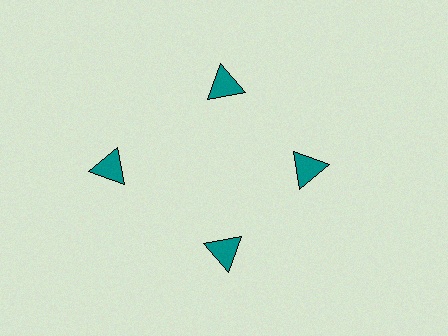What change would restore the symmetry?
The symmetry would be restored by moving it inward, back onto the ring so that all 4 triangles sit at equal angles and equal distance from the center.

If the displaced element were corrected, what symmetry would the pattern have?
It would have 4-fold rotational symmetry — the pattern would map onto itself every 90 degrees.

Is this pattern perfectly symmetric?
No. The 4 teal triangles are arranged in a ring, but one element near the 9 o'clock position is pushed outward from the center, breaking the 4-fold rotational symmetry.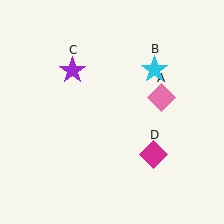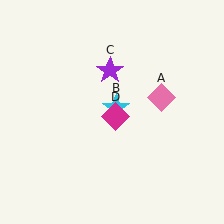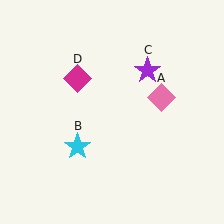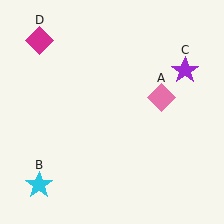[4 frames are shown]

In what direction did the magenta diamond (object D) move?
The magenta diamond (object D) moved up and to the left.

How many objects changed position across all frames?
3 objects changed position: cyan star (object B), purple star (object C), magenta diamond (object D).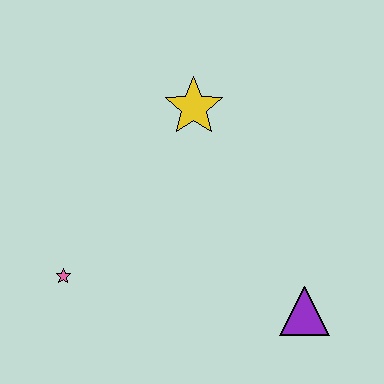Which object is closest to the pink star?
The yellow star is closest to the pink star.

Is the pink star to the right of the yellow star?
No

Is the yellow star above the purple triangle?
Yes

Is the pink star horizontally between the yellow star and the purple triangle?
No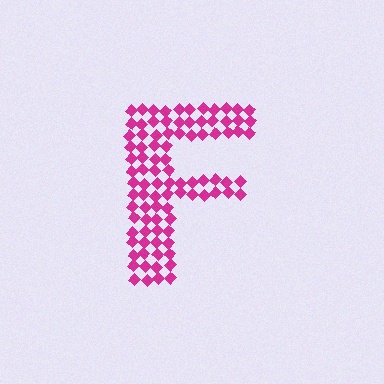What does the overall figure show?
The overall figure shows the letter F.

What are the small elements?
The small elements are diamonds.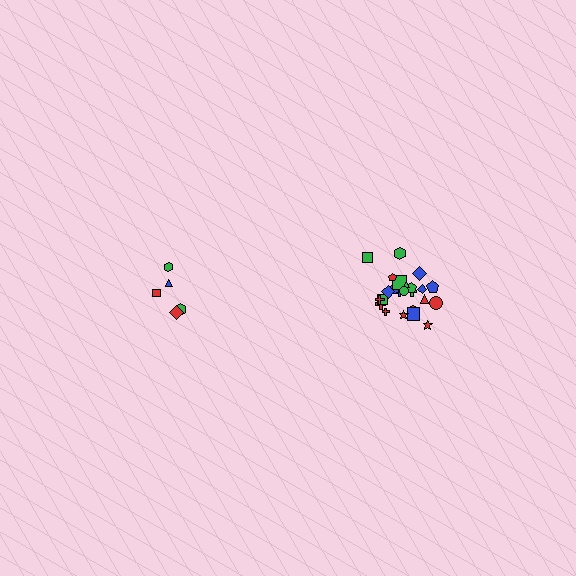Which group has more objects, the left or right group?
The right group.